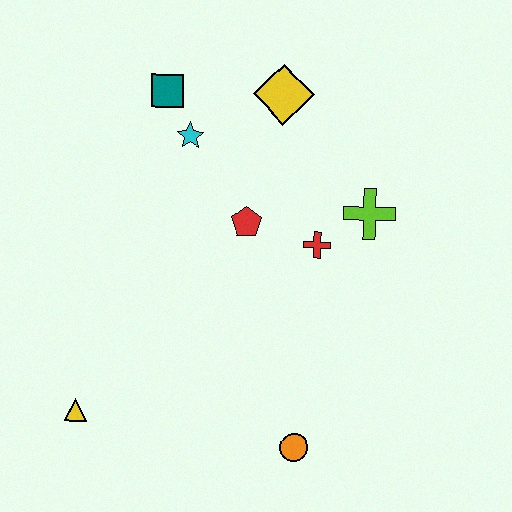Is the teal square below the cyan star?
No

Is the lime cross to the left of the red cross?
No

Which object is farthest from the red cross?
The yellow triangle is farthest from the red cross.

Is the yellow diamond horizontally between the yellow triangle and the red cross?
Yes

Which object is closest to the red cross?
The lime cross is closest to the red cross.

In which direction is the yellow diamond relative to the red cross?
The yellow diamond is above the red cross.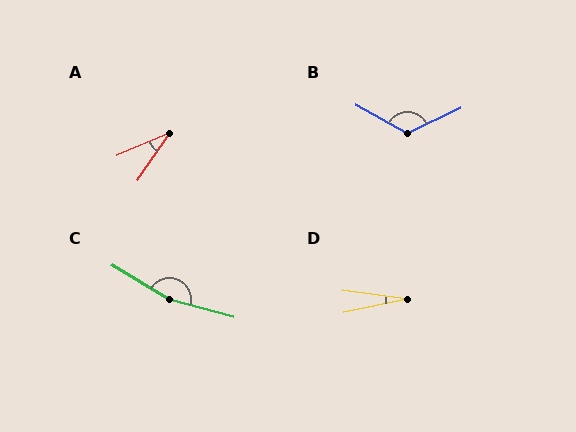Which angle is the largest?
C, at approximately 165 degrees.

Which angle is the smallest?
D, at approximately 20 degrees.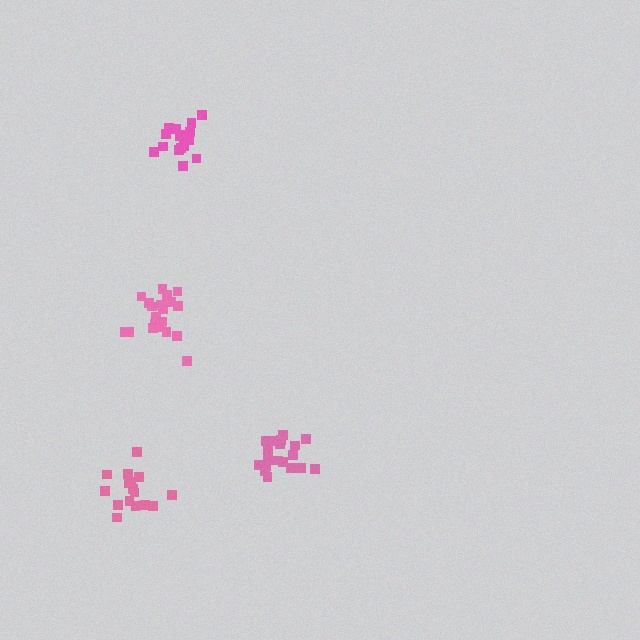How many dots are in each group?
Group 1: 20 dots, Group 2: 16 dots, Group 3: 16 dots, Group 4: 20 dots (72 total).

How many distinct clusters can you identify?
There are 4 distinct clusters.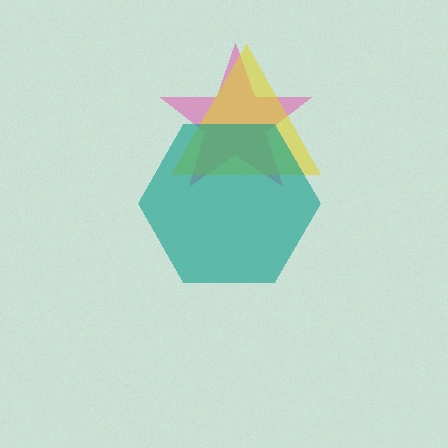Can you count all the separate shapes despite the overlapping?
Yes, there are 3 separate shapes.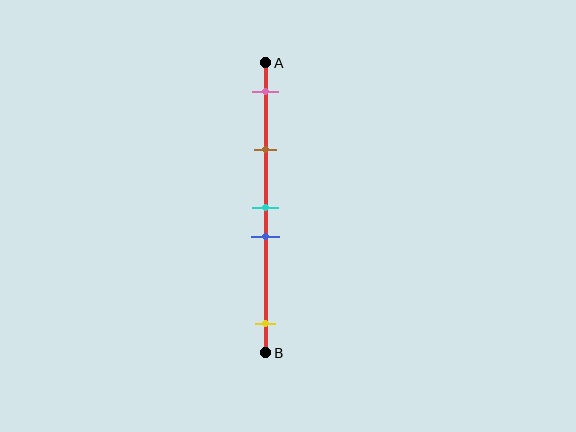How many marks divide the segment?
There are 5 marks dividing the segment.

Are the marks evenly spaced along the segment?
No, the marks are not evenly spaced.